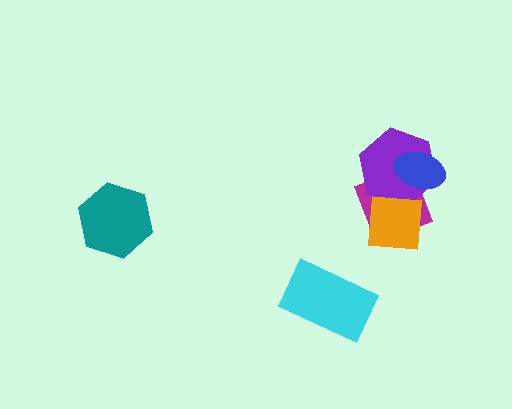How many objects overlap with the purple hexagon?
3 objects overlap with the purple hexagon.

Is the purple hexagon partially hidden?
Yes, it is partially covered by another shape.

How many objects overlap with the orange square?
2 objects overlap with the orange square.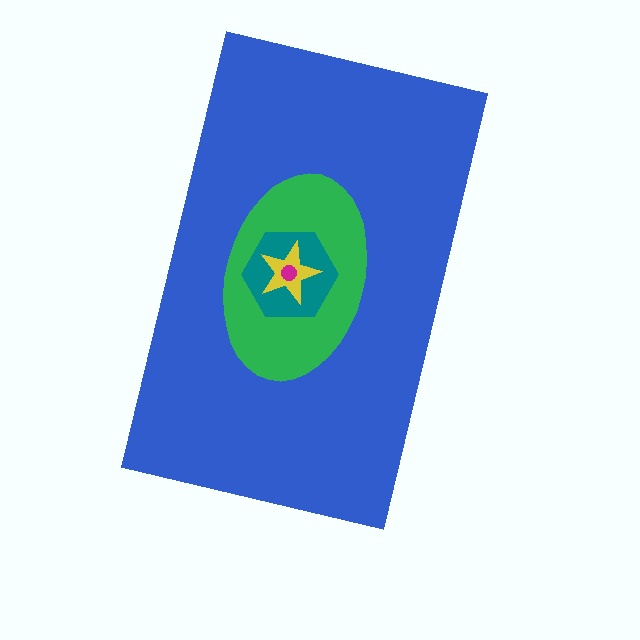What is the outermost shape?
The blue rectangle.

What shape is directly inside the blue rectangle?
The green ellipse.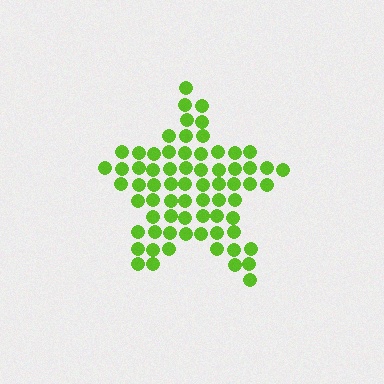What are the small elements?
The small elements are circles.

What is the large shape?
The large shape is a star.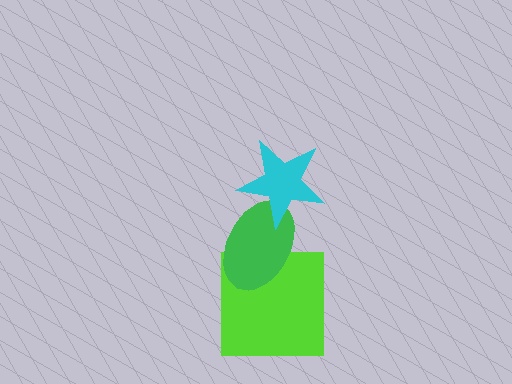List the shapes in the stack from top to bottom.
From top to bottom: the cyan star, the green ellipse, the lime square.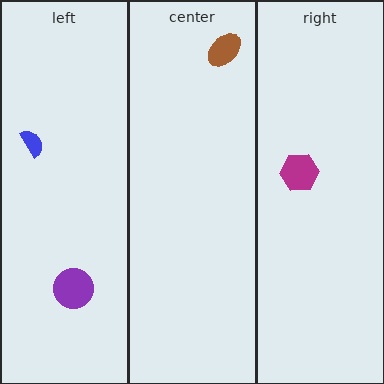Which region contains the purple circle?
The left region.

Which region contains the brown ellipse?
The center region.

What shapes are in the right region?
The magenta hexagon.